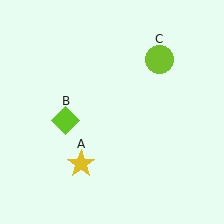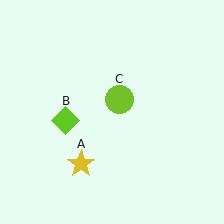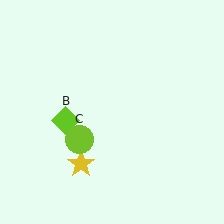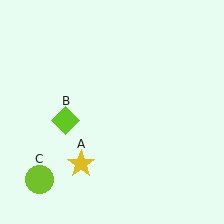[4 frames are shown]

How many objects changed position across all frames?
1 object changed position: lime circle (object C).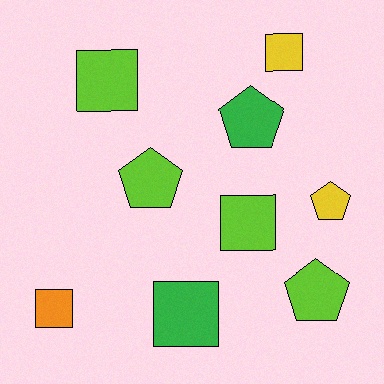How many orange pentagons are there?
There are no orange pentagons.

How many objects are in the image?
There are 9 objects.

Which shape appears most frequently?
Square, with 5 objects.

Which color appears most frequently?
Lime, with 4 objects.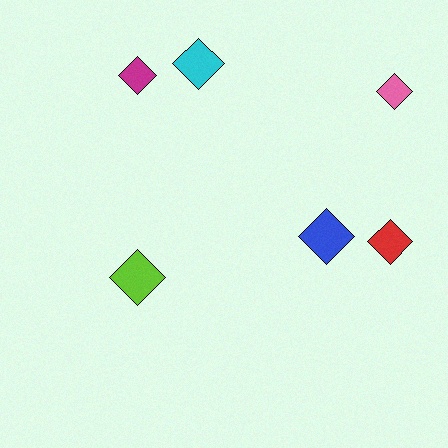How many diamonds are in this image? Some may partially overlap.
There are 6 diamonds.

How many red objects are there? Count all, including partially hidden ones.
There is 1 red object.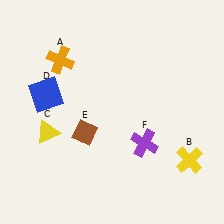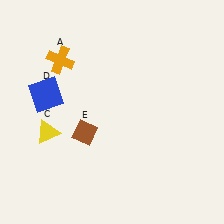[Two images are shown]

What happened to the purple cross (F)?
The purple cross (F) was removed in Image 2. It was in the bottom-right area of Image 1.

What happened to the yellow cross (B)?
The yellow cross (B) was removed in Image 2. It was in the bottom-right area of Image 1.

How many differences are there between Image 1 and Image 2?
There are 2 differences between the two images.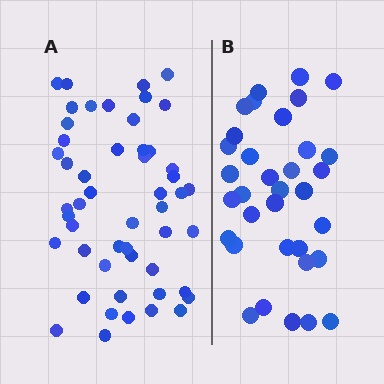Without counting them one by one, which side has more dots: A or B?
Region A (the left region) has more dots.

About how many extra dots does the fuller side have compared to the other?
Region A has approximately 15 more dots than region B.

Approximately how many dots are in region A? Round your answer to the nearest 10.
About 50 dots. (The exact count is 51, which rounds to 50.)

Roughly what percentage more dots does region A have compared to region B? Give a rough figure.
About 50% more.